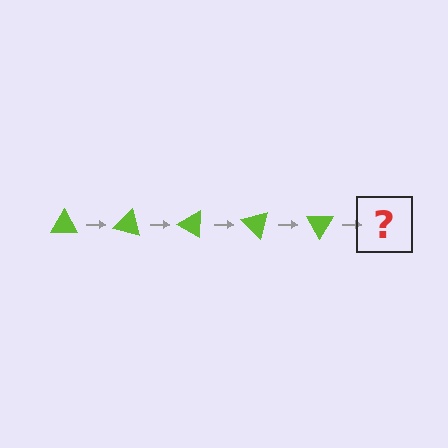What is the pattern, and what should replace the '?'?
The pattern is that the triangle rotates 15 degrees each step. The '?' should be a lime triangle rotated 75 degrees.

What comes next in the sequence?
The next element should be a lime triangle rotated 75 degrees.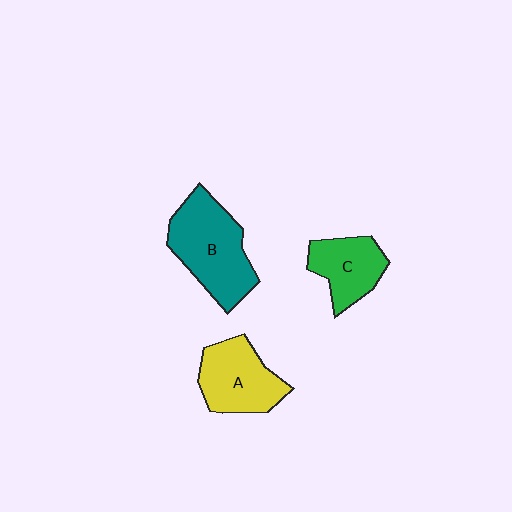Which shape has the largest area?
Shape B (teal).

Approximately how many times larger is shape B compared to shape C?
Approximately 1.6 times.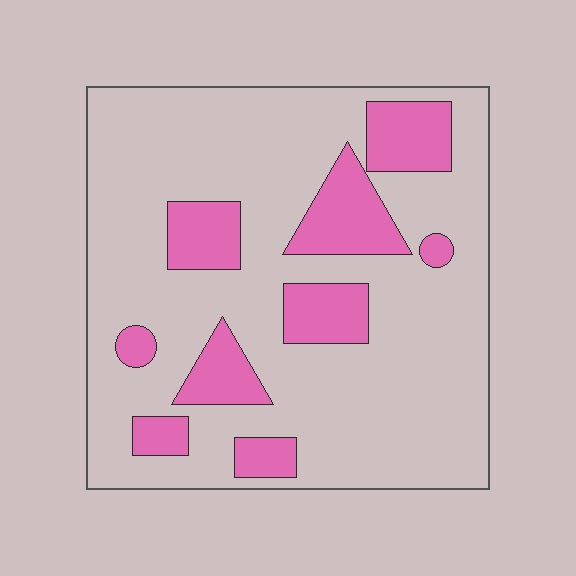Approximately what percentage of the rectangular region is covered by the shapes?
Approximately 20%.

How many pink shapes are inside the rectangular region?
9.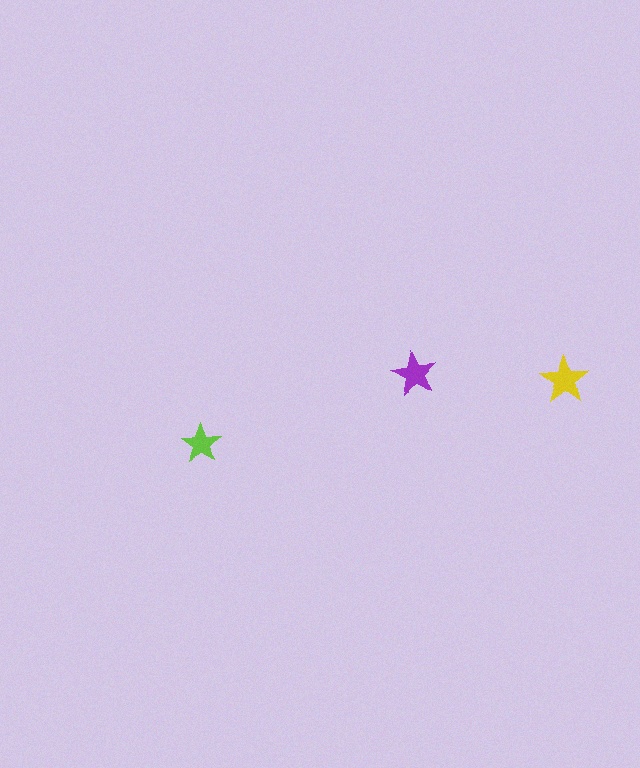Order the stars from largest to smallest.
the yellow one, the purple one, the lime one.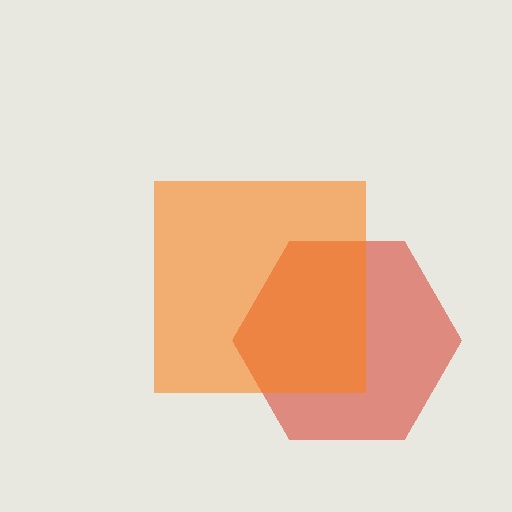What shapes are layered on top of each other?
The layered shapes are: a red hexagon, an orange square.